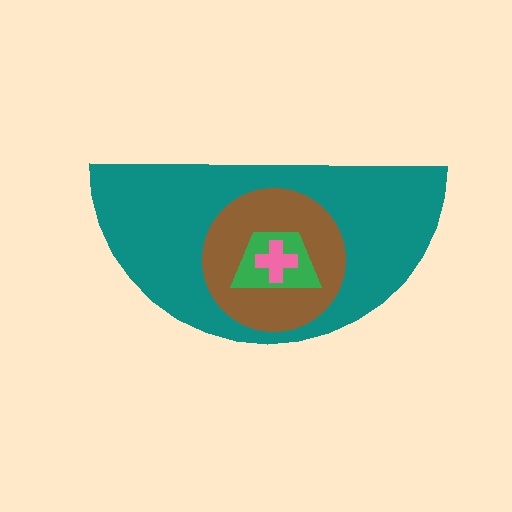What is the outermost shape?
The teal semicircle.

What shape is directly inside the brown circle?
The green trapezoid.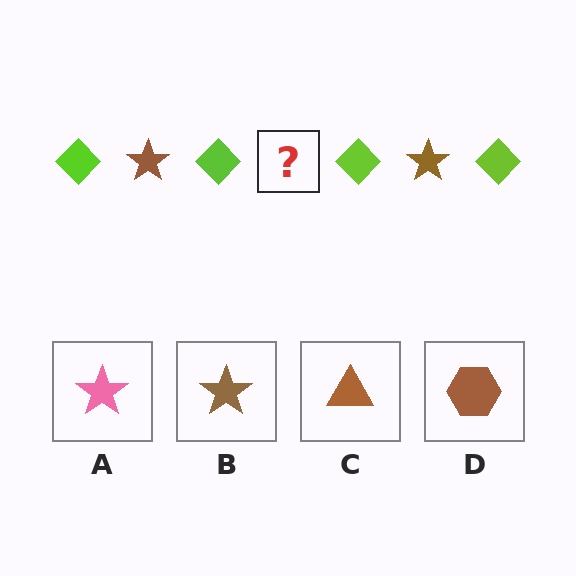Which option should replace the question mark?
Option B.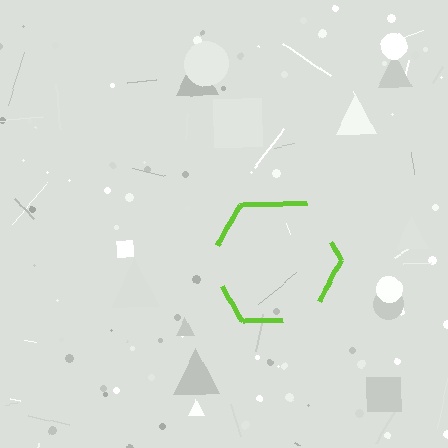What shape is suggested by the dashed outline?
The dashed outline suggests a hexagon.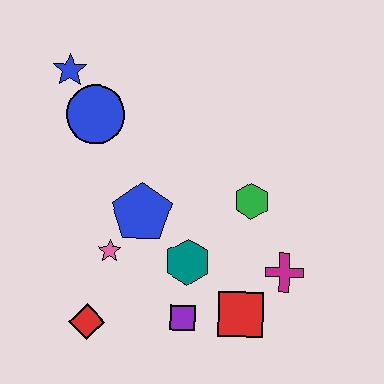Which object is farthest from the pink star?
The blue star is farthest from the pink star.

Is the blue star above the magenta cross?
Yes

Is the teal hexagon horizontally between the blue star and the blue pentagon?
No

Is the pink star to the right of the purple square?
No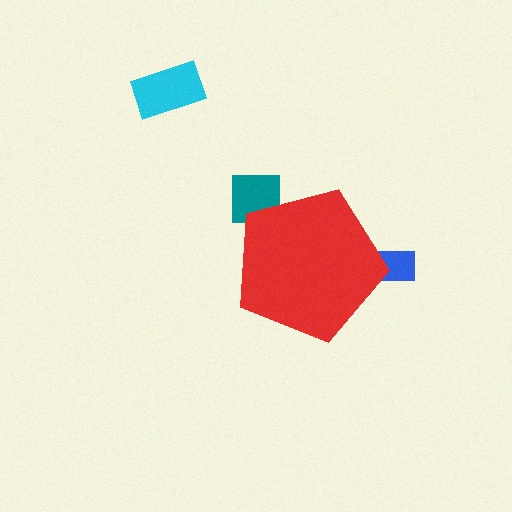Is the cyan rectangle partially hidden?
No, the cyan rectangle is fully visible.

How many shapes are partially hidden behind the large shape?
2 shapes are partially hidden.